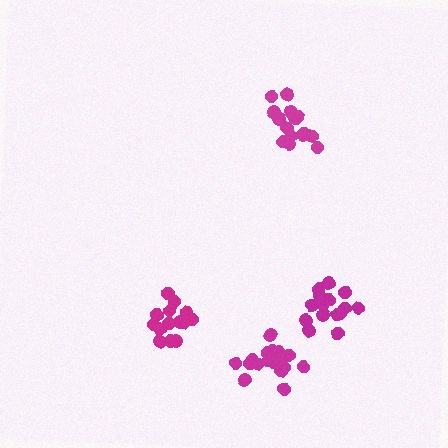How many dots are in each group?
Group 1: 17 dots, Group 2: 16 dots, Group 3: 18 dots, Group 4: 14 dots (65 total).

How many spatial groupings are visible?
There are 4 spatial groupings.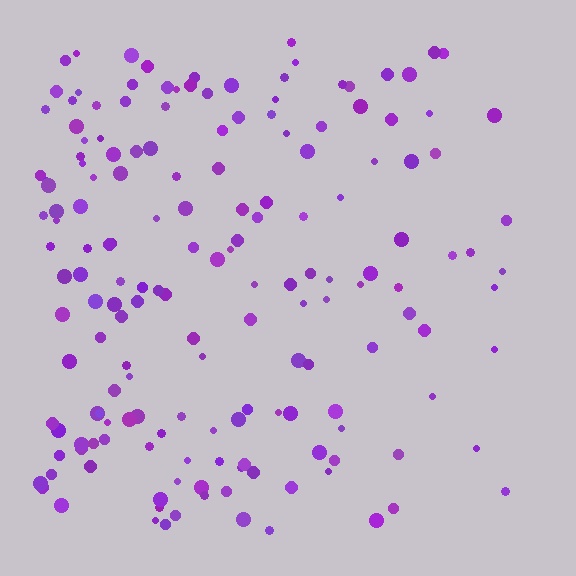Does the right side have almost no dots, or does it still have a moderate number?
Still a moderate number, just noticeably fewer than the left.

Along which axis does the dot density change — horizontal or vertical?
Horizontal.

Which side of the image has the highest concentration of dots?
The left.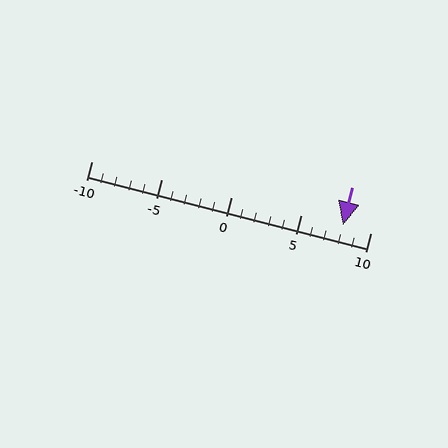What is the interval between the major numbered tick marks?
The major tick marks are spaced 5 units apart.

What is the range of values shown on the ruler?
The ruler shows values from -10 to 10.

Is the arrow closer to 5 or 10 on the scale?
The arrow is closer to 10.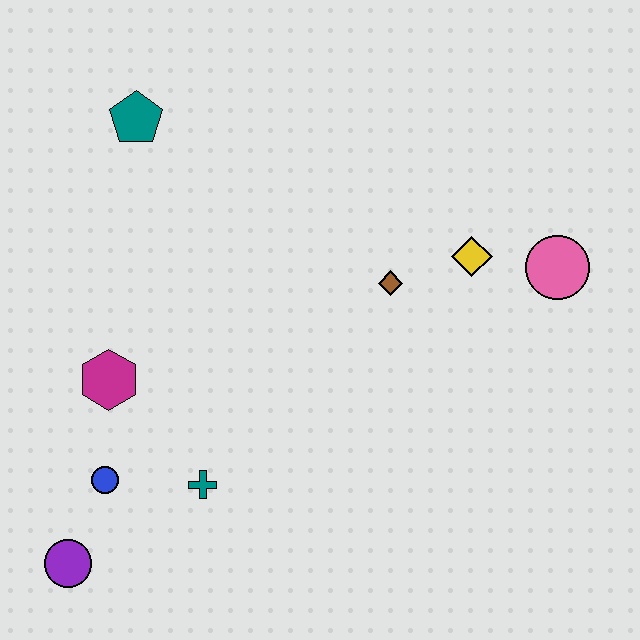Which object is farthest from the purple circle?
The pink circle is farthest from the purple circle.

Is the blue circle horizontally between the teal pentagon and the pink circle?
No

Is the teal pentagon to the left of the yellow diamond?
Yes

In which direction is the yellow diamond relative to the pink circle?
The yellow diamond is to the left of the pink circle.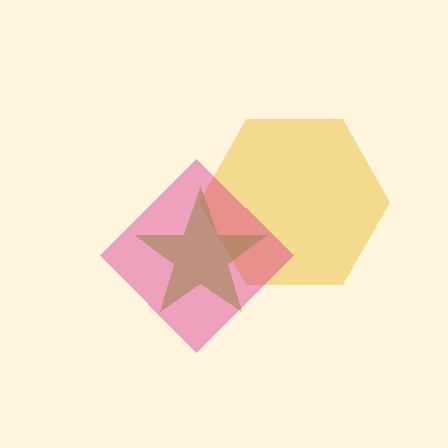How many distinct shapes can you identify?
There are 3 distinct shapes: a yellow hexagon, a lime star, a magenta diamond.